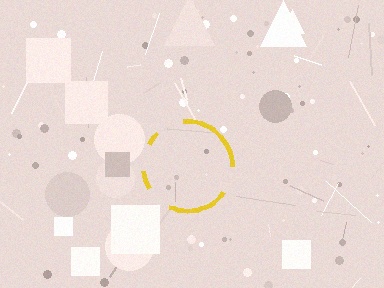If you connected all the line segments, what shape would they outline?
They would outline a circle.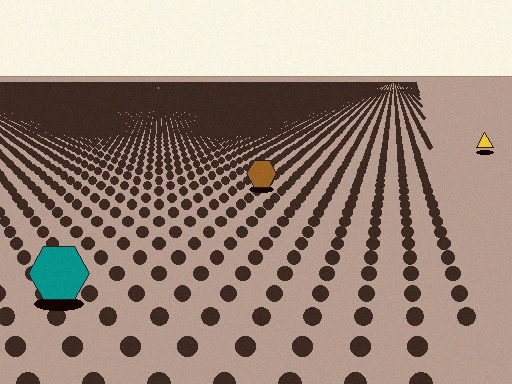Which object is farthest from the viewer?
The yellow triangle is farthest from the viewer. It appears smaller and the ground texture around it is denser.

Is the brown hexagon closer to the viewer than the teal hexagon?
No. The teal hexagon is closer — you can tell from the texture gradient: the ground texture is coarser near it.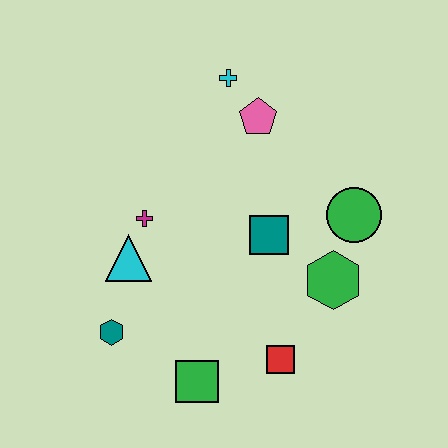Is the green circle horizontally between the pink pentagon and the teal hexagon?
No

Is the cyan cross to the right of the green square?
Yes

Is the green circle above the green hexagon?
Yes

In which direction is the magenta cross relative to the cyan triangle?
The magenta cross is above the cyan triangle.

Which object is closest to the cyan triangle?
The magenta cross is closest to the cyan triangle.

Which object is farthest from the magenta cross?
The green circle is farthest from the magenta cross.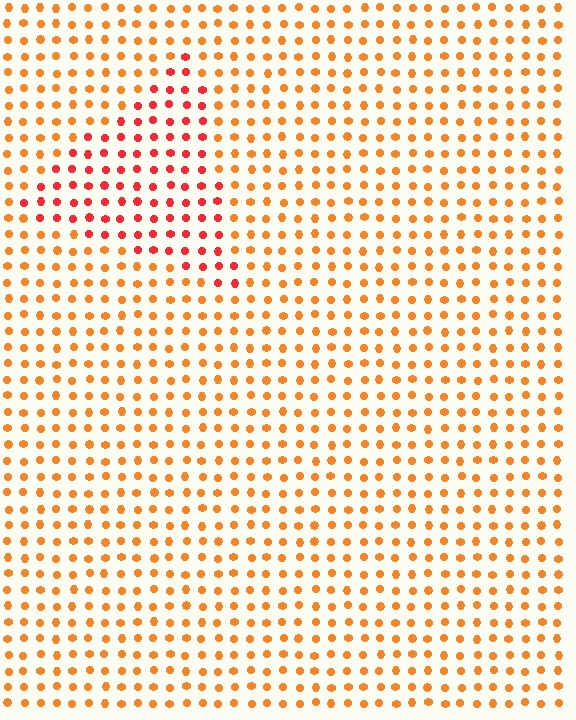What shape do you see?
I see a triangle.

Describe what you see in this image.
The image is filled with small orange elements in a uniform arrangement. A triangle-shaped region is visible where the elements are tinted to a slightly different hue, forming a subtle color boundary.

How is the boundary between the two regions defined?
The boundary is defined purely by a slight shift in hue (about 31 degrees). Spacing, size, and orientation are identical on both sides.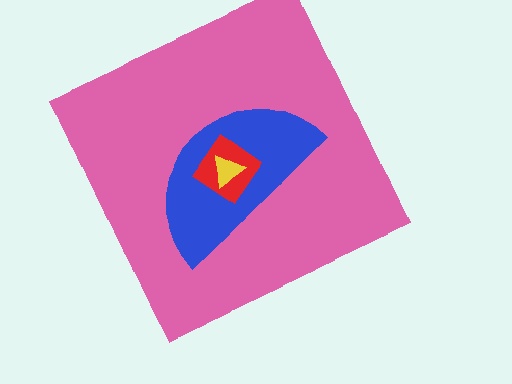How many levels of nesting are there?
4.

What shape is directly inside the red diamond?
The yellow triangle.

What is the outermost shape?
The pink square.